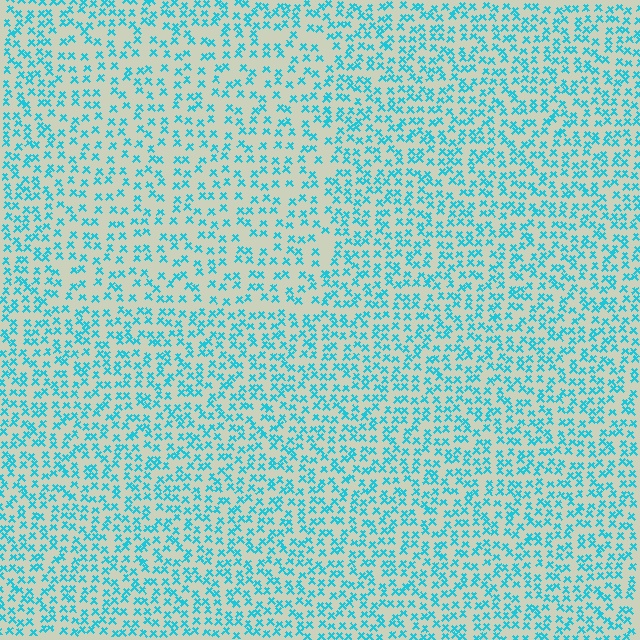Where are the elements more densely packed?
The elements are more densely packed outside the rectangle boundary.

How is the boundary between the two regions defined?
The boundary is defined by a change in element density (approximately 1.5x ratio). All elements are the same color, size, and shape.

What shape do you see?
I see a rectangle.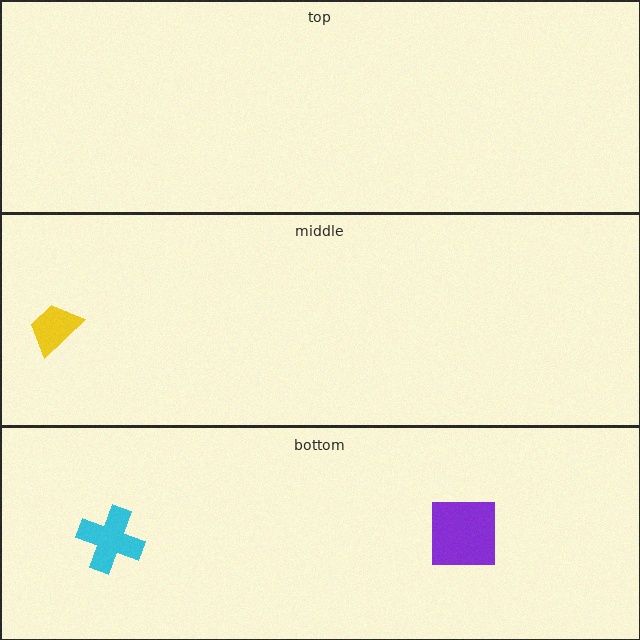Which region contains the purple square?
The bottom region.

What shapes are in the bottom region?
The purple square, the cyan cross.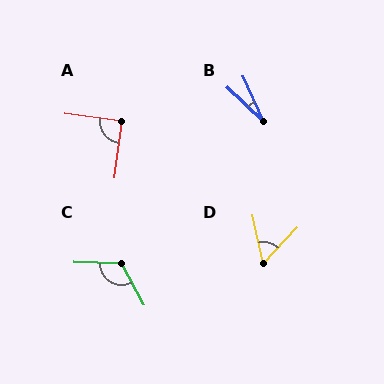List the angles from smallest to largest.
B (22°), D (56°), A (91°), C (120°).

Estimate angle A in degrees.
Approximately 91 degrees.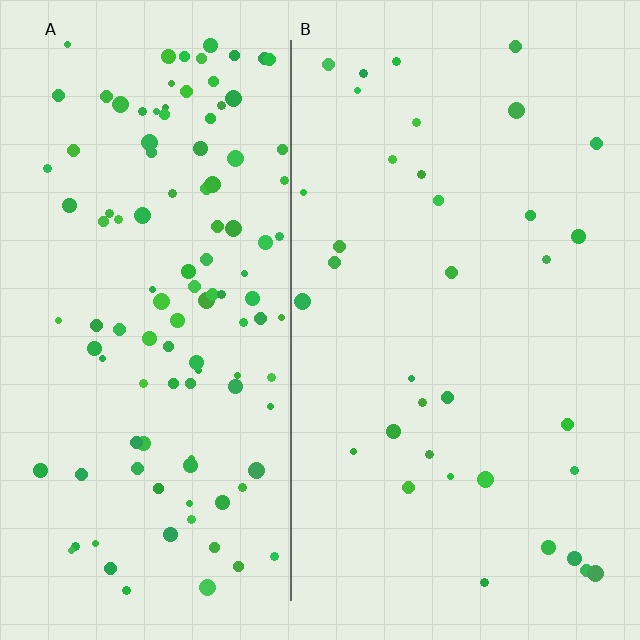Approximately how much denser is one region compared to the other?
Approximately 3.3× — region A over region B.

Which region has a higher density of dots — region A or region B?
A (the left).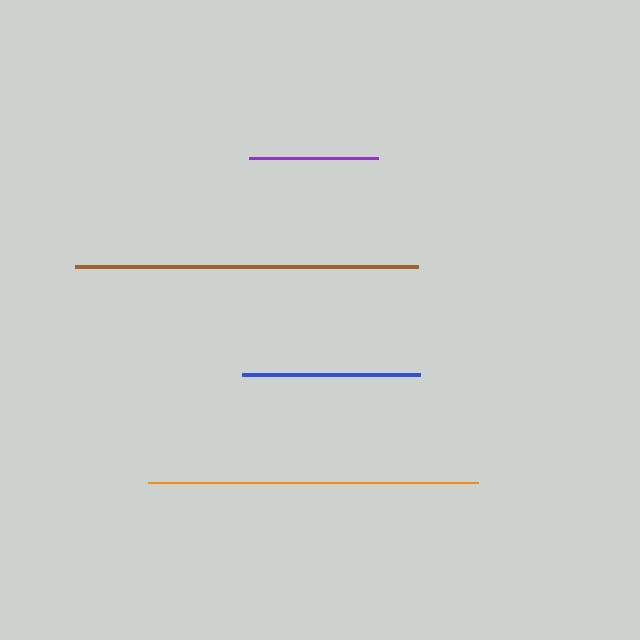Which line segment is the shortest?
The purple line is the shortest at approximately 128 pixels.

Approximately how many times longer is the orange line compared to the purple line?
The orange line is approximately 2.6 times the length of the purple line.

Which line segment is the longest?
The brown line is the longest at approximately 344 pixels.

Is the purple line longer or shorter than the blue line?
The blue line is longer than the purple line.